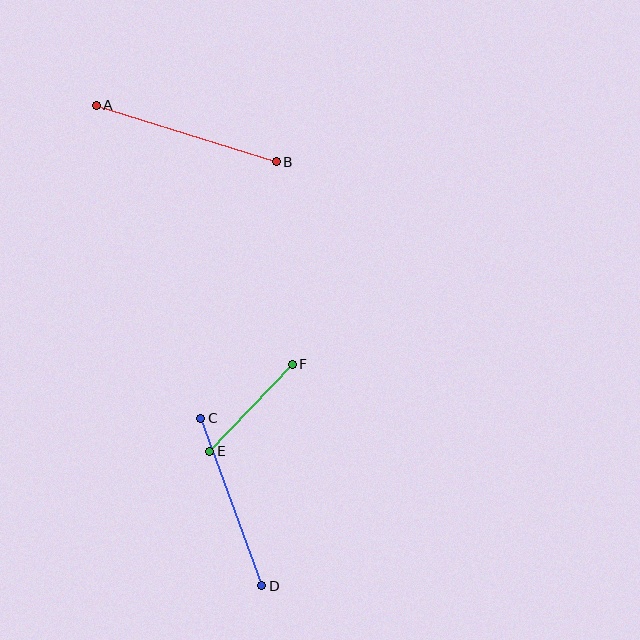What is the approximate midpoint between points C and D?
The midpoint is at approximately (231, 502) pixels.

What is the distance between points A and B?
The distance is approximately 189 pixels.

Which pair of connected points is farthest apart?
Points A and B are farthest apart.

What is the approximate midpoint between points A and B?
The midpoint is at approximately (186, 133) pixels.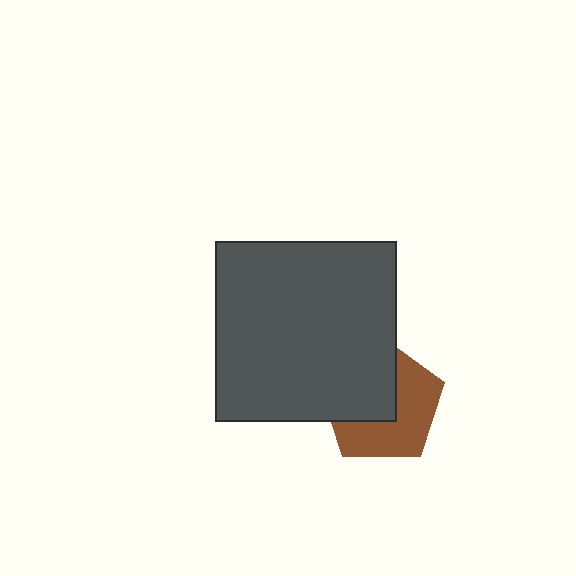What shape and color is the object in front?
The object in front is a dark gray square.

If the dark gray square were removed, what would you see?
You would see the complete brown pentagon.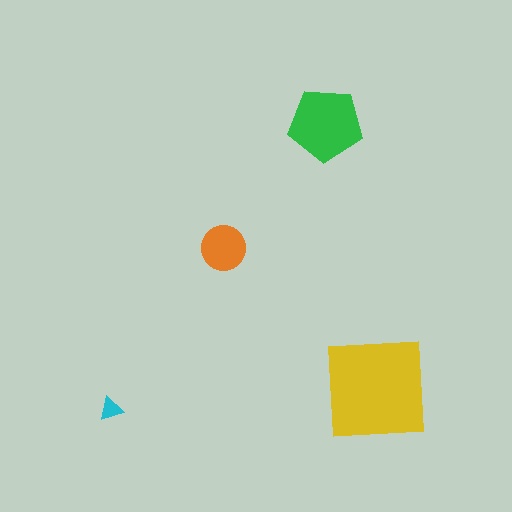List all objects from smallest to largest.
The cyan triangle, the orange circle, the green pentagon, the yellow square.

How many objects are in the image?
There are 4 objects in the image.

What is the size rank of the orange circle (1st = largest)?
3rd.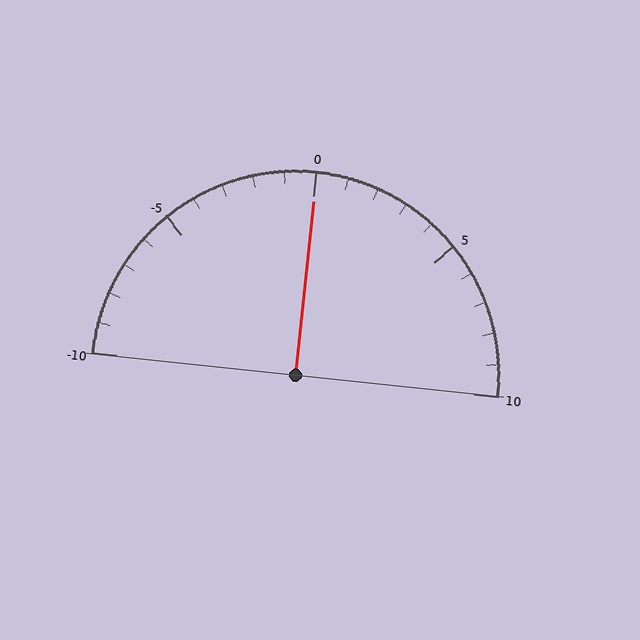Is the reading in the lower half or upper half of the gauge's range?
The reading is in the upper half of the range (-10 to 10).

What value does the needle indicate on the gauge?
The needle indicates approximately 0.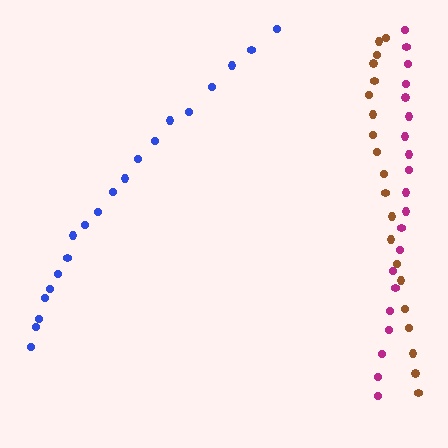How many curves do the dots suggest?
There are 3 distinct paths.